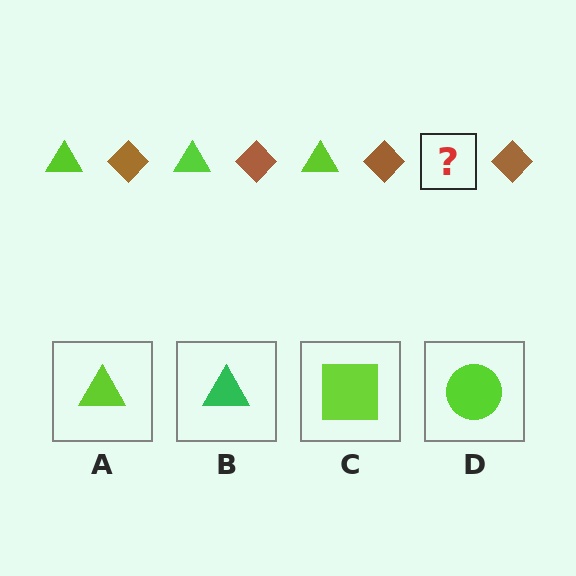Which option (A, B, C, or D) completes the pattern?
A.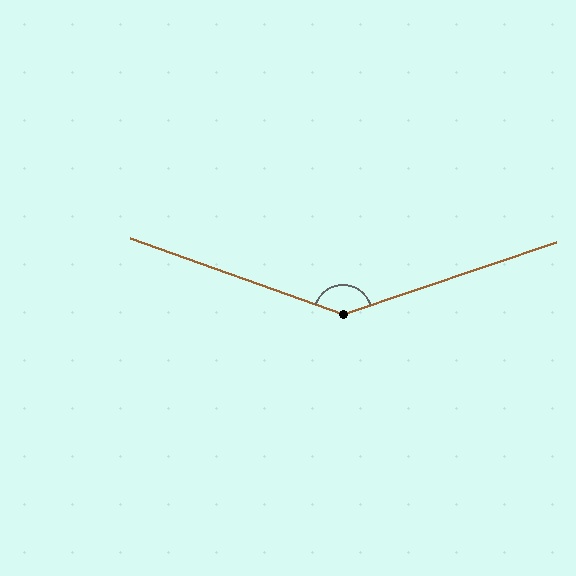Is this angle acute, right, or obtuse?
It is obtuse.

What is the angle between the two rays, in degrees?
Approximately 141 degrees.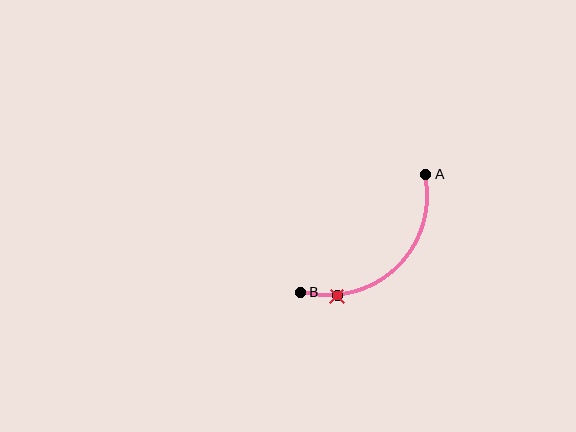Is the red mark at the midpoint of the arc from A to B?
No. The red mark lies on the arc but is closer to endpoint B. The arc midpoint would be at the point on the curve equidistant along the arc from both A and B.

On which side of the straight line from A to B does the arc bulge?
The arc bulges below and to the right of the straight line connecting A and B.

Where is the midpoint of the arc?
The arc midpoint is the point on the curve farthest from the straight line joining A and B. It sits below and to the right of that line.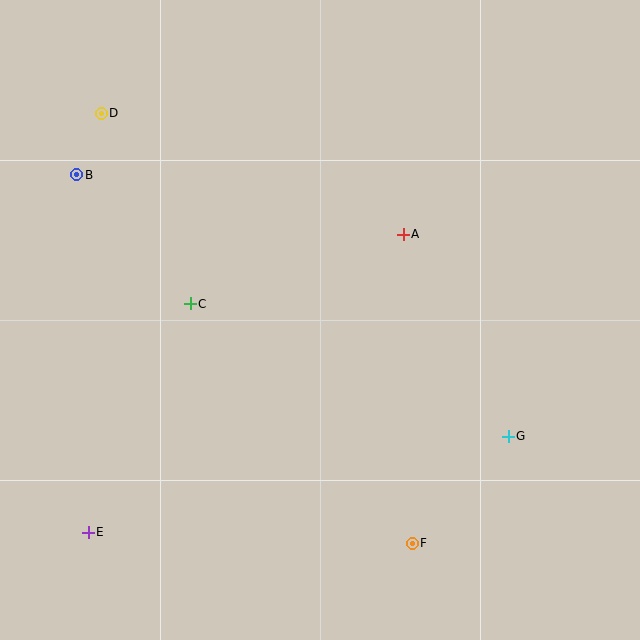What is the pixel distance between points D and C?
The distance between D and C is 210 pixels.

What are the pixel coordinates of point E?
Point E is at (88, 532).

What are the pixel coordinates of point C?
Point C is at (190, 304).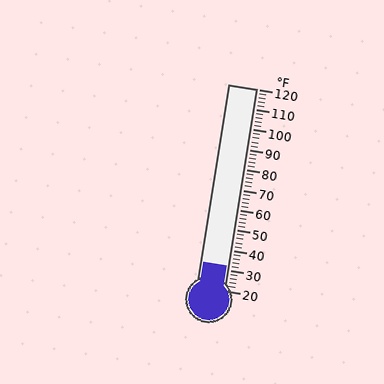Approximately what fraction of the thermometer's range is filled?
The thermometer is filled to approximately 10% of its range.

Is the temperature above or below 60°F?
The temperature is below 60°F.